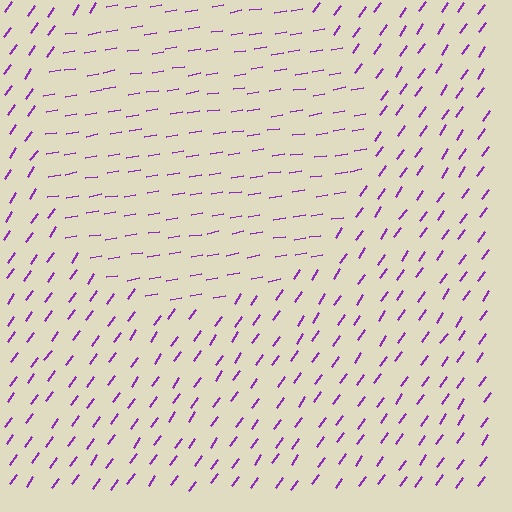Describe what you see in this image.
The image is filled with small purple line segments. A circle region in the image has lines oriented differently from the surrounding lines, creating a visible texture boundary.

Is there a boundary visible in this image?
Yes, there is a texture boundary formed by a change in line orientation.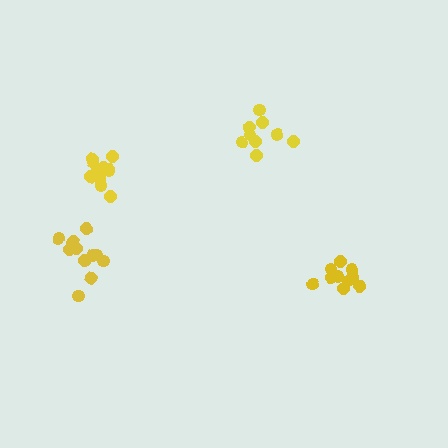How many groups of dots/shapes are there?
There are 4 groups.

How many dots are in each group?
Group 1: 11 dots, Group 2: 10 dots, Group 3: 12 dots, Group 4: 9 dots (42 total).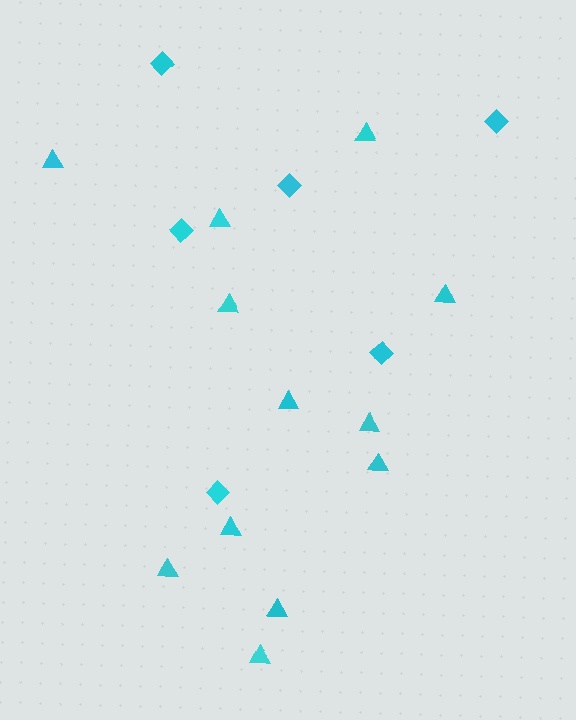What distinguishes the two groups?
There are 2 groups: one group of diamonds (6) and one group of triangles (12).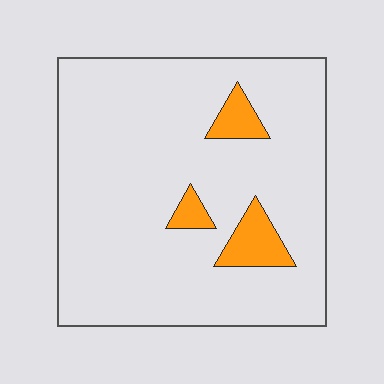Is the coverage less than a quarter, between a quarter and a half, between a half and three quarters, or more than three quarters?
Less than a quarter.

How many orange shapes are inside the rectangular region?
3.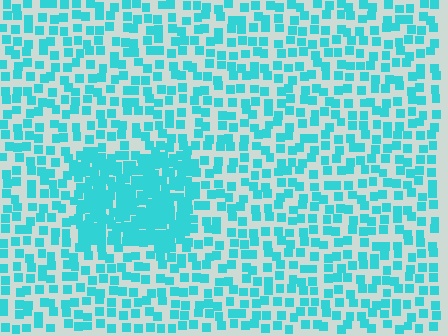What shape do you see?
I see a rectangle.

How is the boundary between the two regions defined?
The boundary is defined by a change in element density (approximately 2.4x ratio). All elements are the same color, size, and shape.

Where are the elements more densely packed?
The elements are more densely packed inside the rectangle boundary.